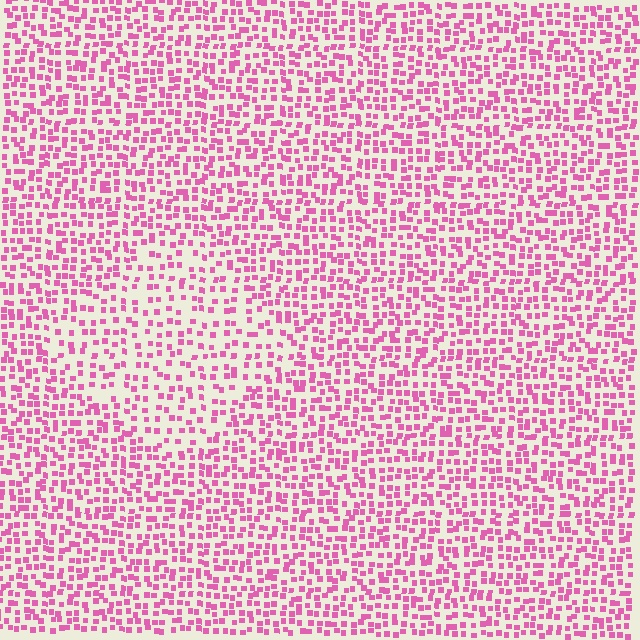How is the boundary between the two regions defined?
The boundary is defined by a change in element density (approximately 1.6x ratio). All elements are the same color, size, and shape.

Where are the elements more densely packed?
The elements are more densely packed outside the diamond boundary.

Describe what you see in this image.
The image contains small pink elements arranged at two different densities. A diamond-shaped region is visible where the elements are less densely packed than the surrounding area.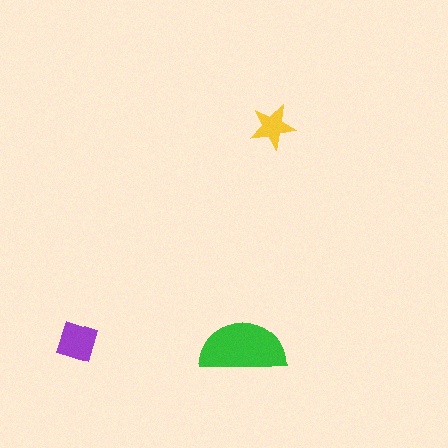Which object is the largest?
The green semicircle.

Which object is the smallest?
The yellow star.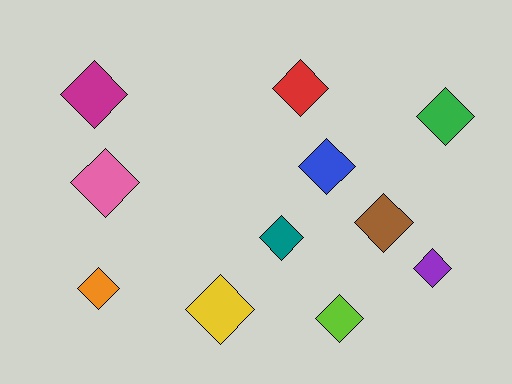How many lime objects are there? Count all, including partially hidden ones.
There is 1 lime object.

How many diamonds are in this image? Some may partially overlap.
There are 11 diamonds.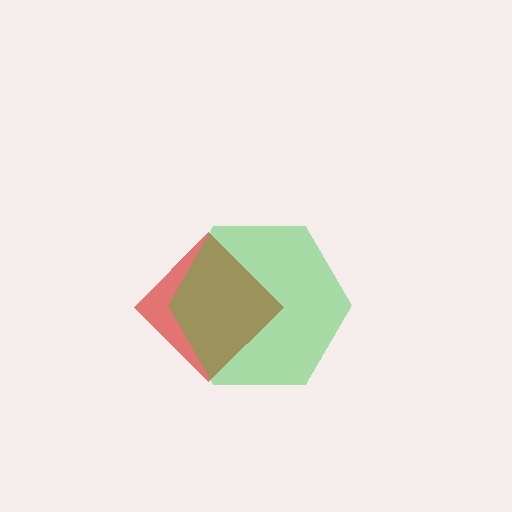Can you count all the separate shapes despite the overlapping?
Yes, there are 2 separate shapes.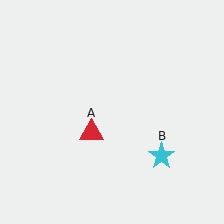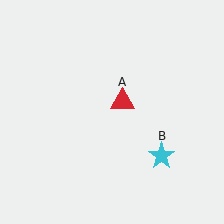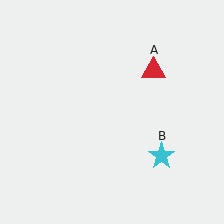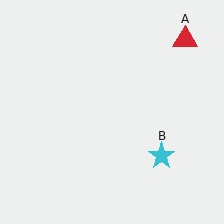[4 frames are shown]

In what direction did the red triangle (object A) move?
The red triangle (object A) moved up and to the right.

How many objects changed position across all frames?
1 object changed position: red triangle (object A).